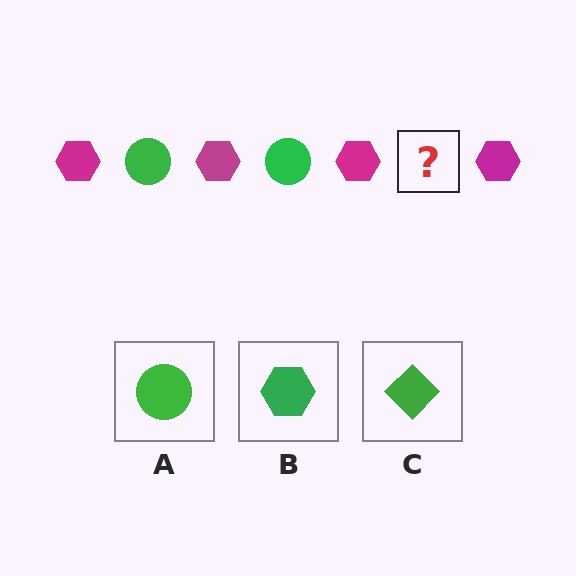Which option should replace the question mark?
Option A.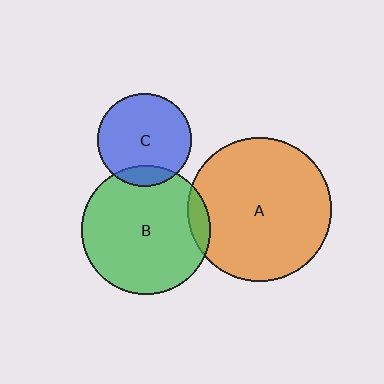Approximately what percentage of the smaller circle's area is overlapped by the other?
Approximately 10%.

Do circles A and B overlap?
Yes.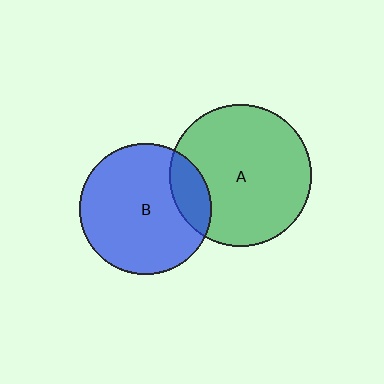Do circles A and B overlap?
Yes.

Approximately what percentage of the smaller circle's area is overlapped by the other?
Approximately 15%.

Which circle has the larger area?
Circle A (green).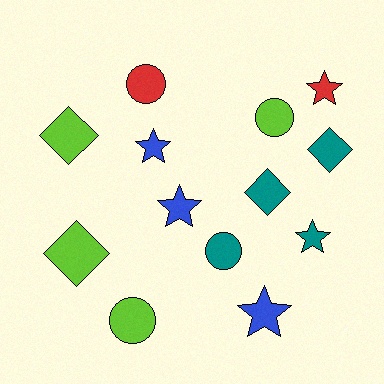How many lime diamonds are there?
There are 2 lime diamonds.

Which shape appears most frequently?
Star, with 5 objects.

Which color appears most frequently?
Lime, with 4 objects.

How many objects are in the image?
There are 13 objects.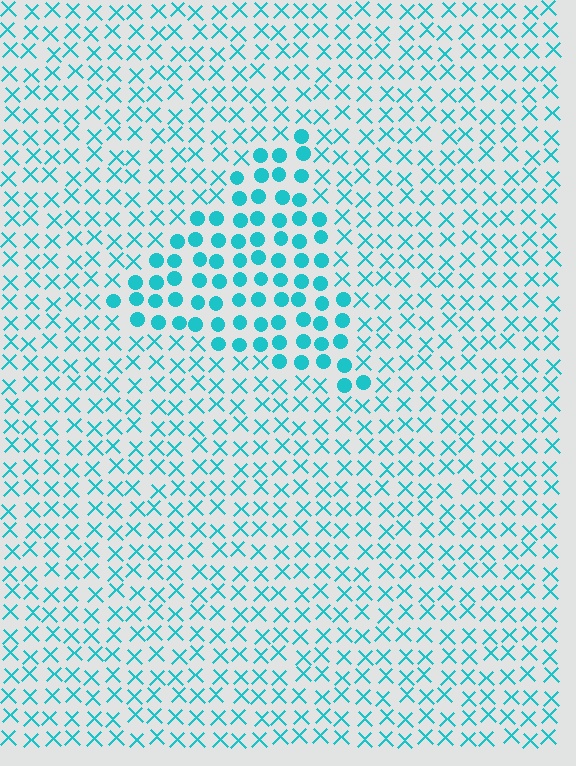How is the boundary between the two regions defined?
The boundary is defined by a change in element shape: circles inside vs. X marks outside. All elements share the same color and spacing.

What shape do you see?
I see a triangle.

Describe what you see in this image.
The image is filled with small cyan elements arranged in a uniform grid. A triangle-shaped region contains circles, while the surrounding area contains X marks. The boundary is defined purely by the change in element shape.